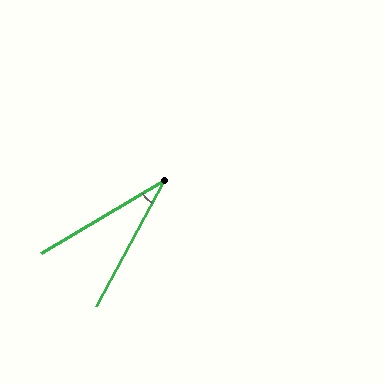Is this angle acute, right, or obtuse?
It is acute.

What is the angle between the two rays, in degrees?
Approximately 31 degrees.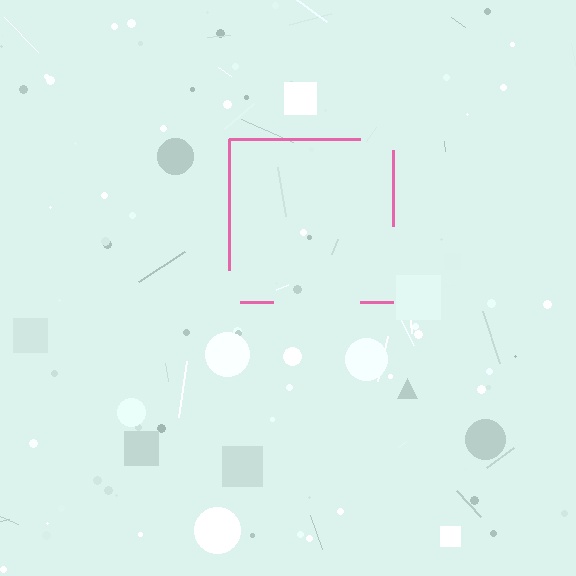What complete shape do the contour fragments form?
The contour fragments form a square.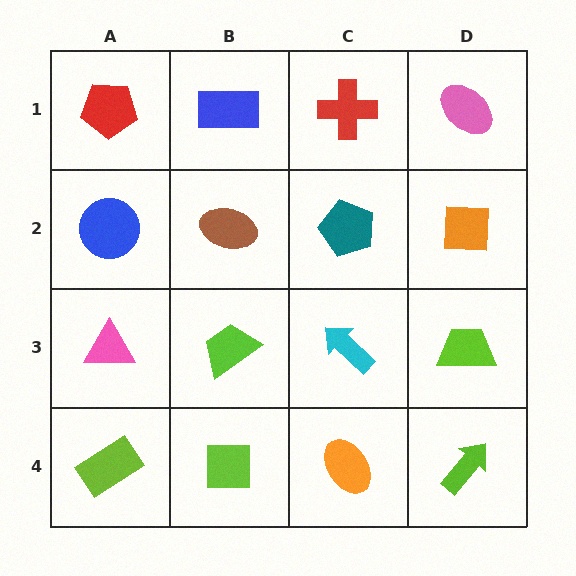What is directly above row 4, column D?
A lime trapezoid.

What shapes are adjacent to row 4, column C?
A cyan arrow (row 3, column C), a lime square (row 4, column B), a lime arrow (row 4, column D).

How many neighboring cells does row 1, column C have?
3.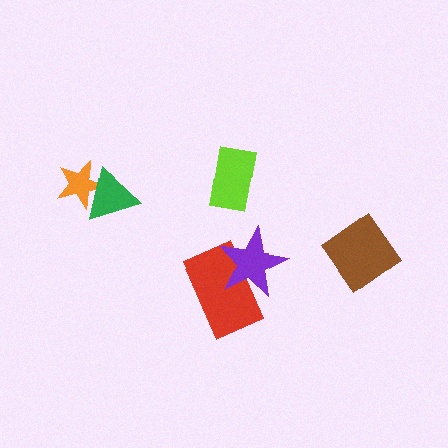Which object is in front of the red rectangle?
The purple star is in front of the red rectangle.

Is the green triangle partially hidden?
No, no other shape covers it.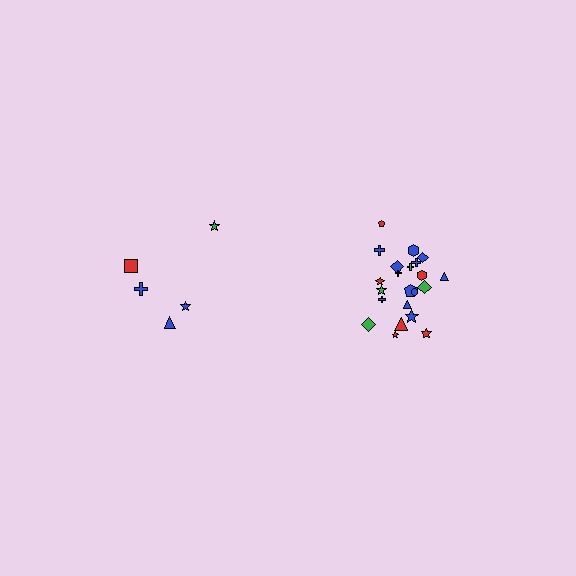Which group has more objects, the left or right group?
The right group.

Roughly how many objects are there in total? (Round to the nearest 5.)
Roughly 25 objects in total.